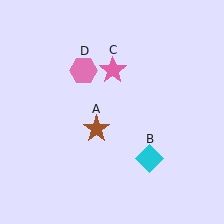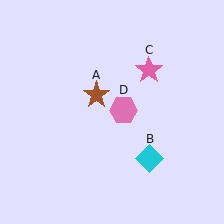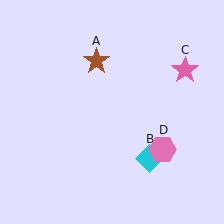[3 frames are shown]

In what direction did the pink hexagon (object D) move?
The pink hexagon (object D) moved down and to the right.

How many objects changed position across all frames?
3 objects changed position: brown star (object A), pink star (object C), pink hexagon (object D).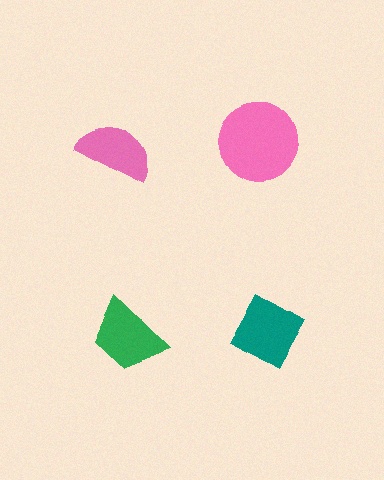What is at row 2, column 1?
A green trapezoid.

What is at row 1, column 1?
A pink semicircle.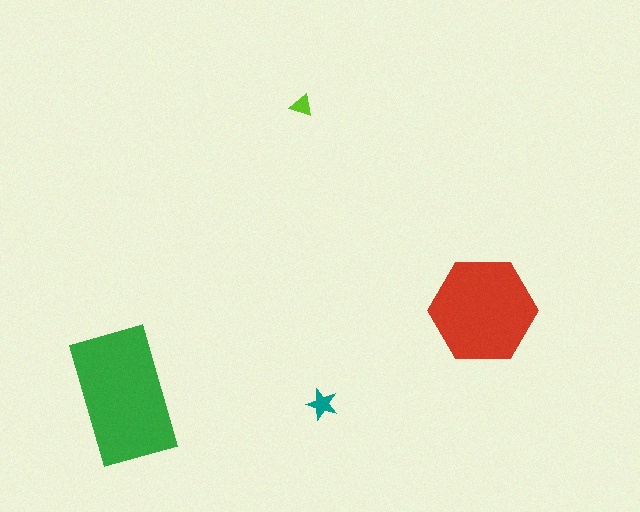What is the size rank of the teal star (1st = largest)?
3rd.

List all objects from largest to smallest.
The green rectangle, the red hexagon, the teal star, the lime triangle.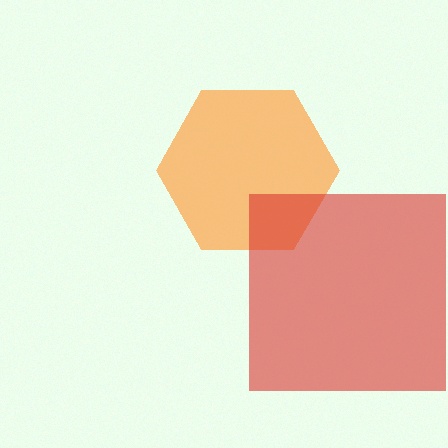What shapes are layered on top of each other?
The layered shapes are: an orange hexagon, a red square.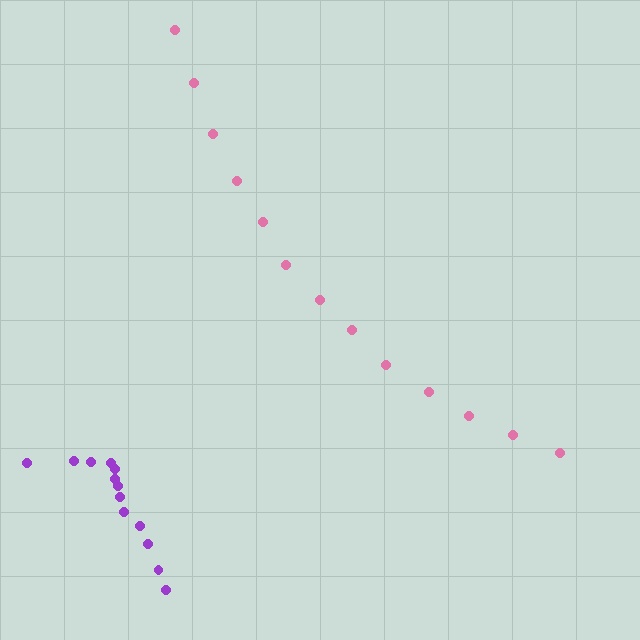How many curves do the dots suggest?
There are 2 distinct paths.